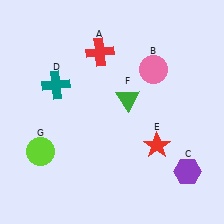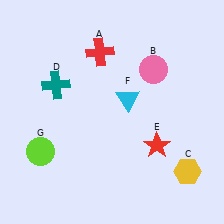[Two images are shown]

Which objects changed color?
C changed from purple to yellow. F changed from green to cyan.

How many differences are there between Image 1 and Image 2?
There are 2 differences between the two images.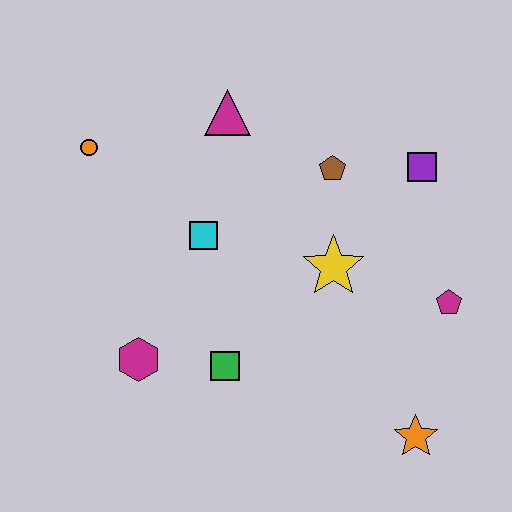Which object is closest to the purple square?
The brown pentagon is closest to the purple square.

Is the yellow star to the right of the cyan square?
Yes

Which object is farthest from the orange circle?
The orange star is farthest from the orange circle.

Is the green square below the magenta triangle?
Yes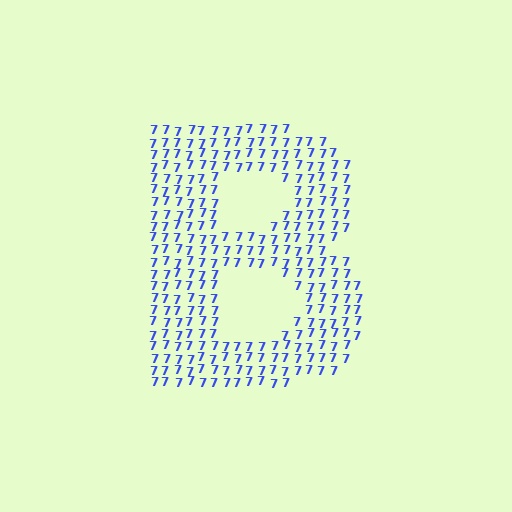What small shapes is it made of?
It is made of small digit 7's.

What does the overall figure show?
The overall figure shows the letter B.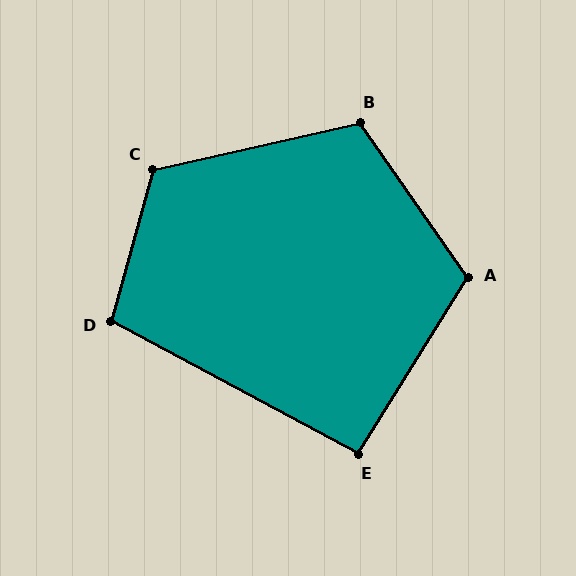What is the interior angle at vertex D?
Approximately 103 degrees (obtuse).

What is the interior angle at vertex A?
Approximately 113 degrees (obtuse).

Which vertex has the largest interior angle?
C, at approximately 118 degrees.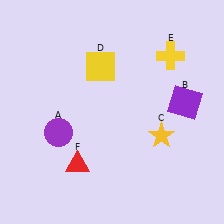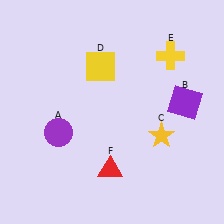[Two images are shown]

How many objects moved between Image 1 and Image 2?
1 object moved between the two images.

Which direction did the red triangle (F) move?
The red triangle (F) moved right.